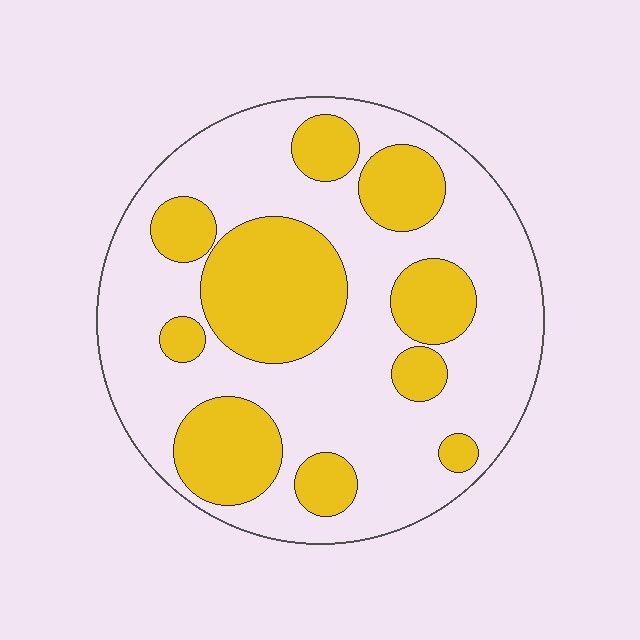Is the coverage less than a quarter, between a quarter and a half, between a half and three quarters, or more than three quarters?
Between a quarter and a half.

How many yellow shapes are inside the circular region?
10.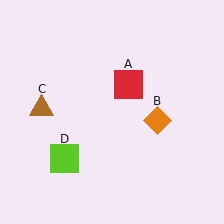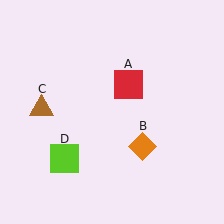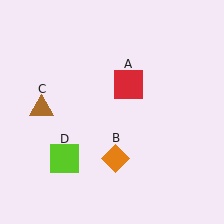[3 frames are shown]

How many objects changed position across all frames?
1 object changed position: orange diamond (object B).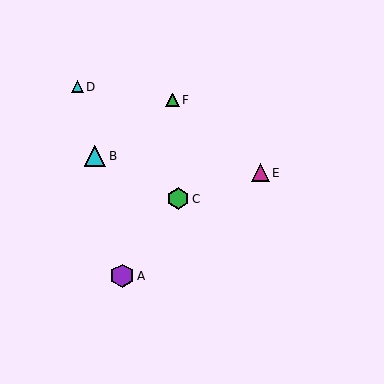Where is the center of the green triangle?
The center of the green triangle is at (172, 100).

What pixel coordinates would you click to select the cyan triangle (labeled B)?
Click at (95, 156) to select the cyan triangle B.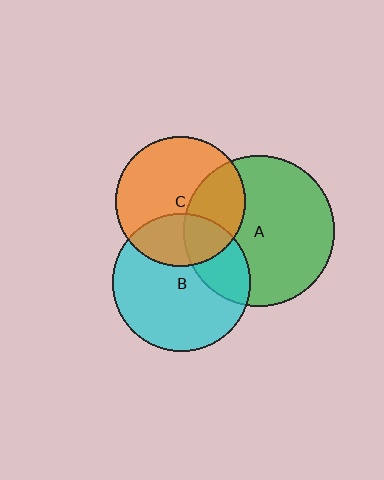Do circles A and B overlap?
Yes.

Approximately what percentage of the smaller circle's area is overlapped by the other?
Approximately 25%.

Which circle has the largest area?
Circle A (green).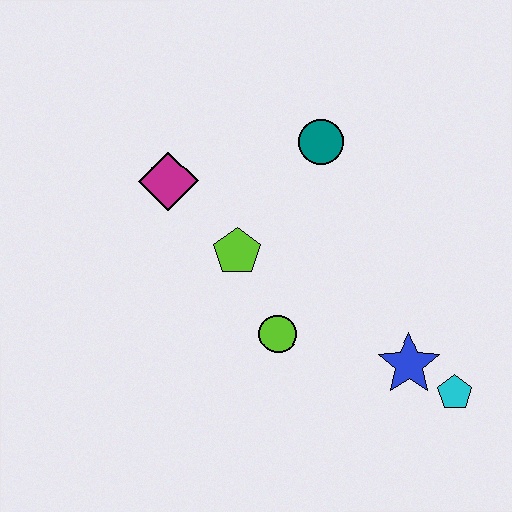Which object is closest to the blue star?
The cyan pentagon is closest to the blue star.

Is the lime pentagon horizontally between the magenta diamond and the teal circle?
Yes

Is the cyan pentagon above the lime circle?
No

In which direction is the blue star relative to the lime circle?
The blue star is to the right of the lime circle.